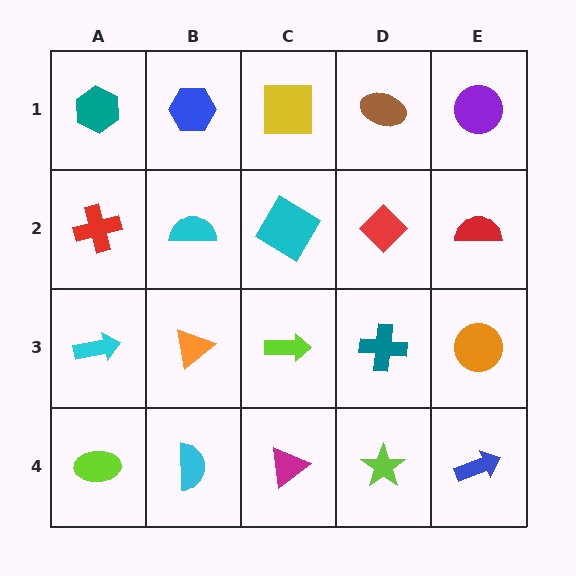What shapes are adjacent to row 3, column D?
A red diamond (row 2, column D), a lime star (row 4, column D), a lime arrow (row 3, column C), an orange circle (row 3, column E).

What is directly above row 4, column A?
A cyan arrow.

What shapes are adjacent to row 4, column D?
A teal cross (row 3, column D), a magenta triangle (row 4, column C), a blue arrow (row 4, column E).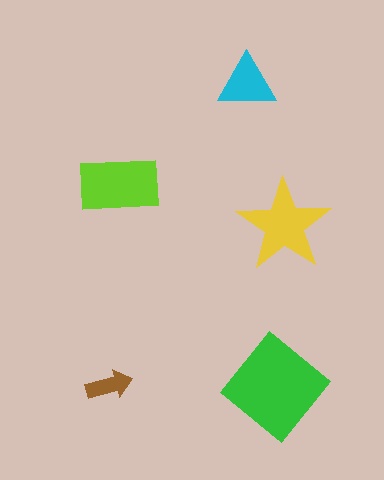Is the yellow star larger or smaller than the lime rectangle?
Smaller.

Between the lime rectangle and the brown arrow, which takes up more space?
The lime rectangle.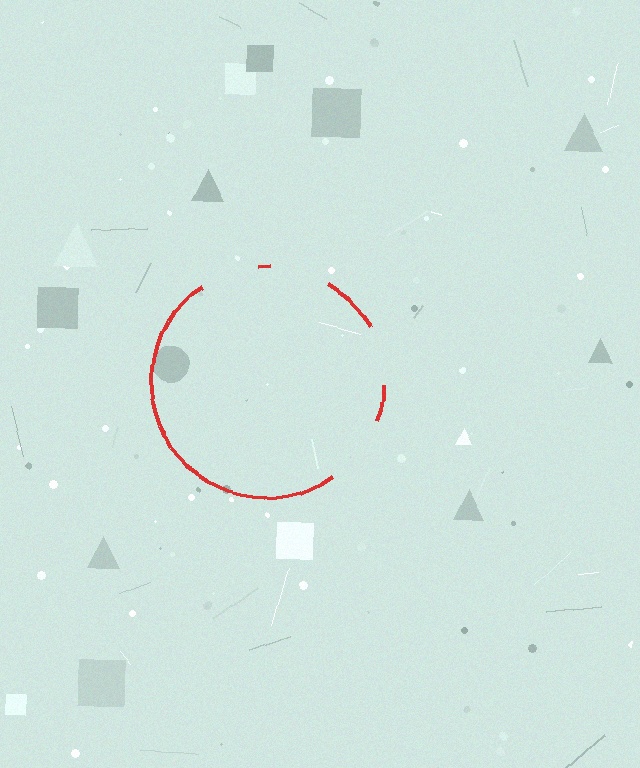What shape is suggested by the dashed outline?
The dashed outline suggests a circle.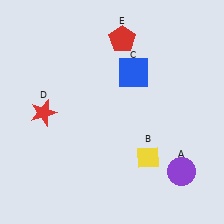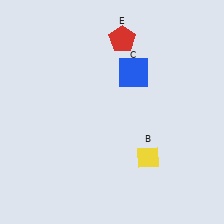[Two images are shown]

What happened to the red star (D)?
The red star (D) was removed in Image 2. It was in the bottom-left area of Image 1.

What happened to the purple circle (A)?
The purple circle (A) was removed in Image 2. It was in the bottom-right area of Image 1.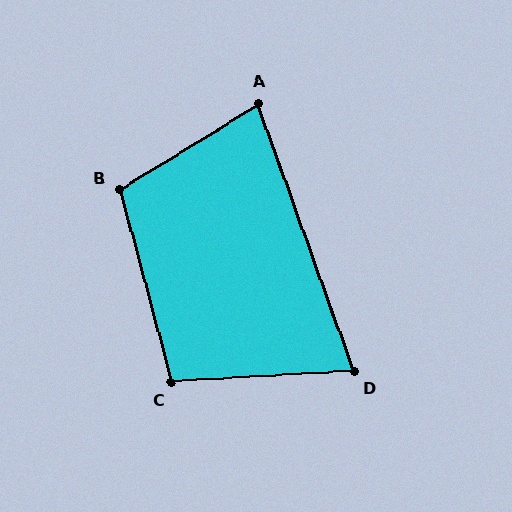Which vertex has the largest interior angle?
B, at approximately 106 degrees.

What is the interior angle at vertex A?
Approximately 78 degrees (acute).